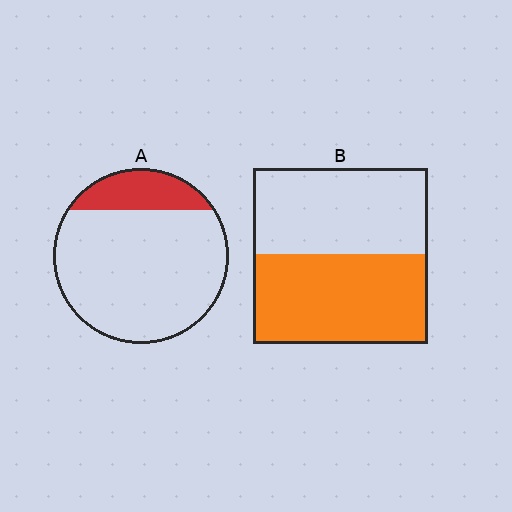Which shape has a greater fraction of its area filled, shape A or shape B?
Shape B.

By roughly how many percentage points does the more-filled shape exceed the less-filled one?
By roughly 35 percentage points (B over A).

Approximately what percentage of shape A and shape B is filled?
A is approximately 20% and B is approximately 50%.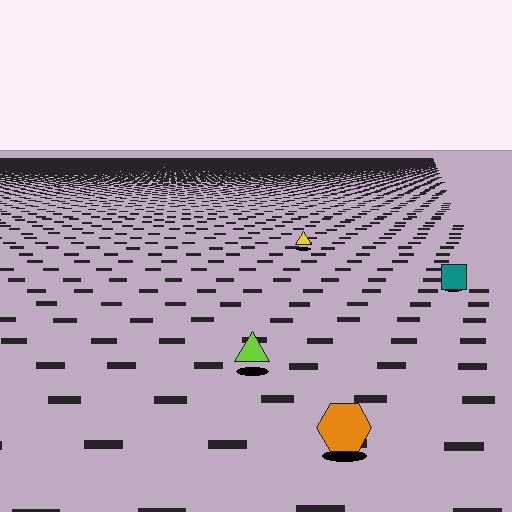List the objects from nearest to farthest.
From nearest to farthest: the orange hexagon, the lime triangle, the teal square, the yellow triangle.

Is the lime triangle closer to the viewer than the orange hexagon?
No. The orange hexagon is closer — you can tell from the texture gradient: the ground texture is coarser near it.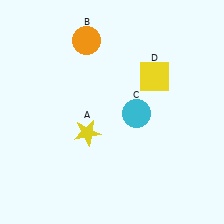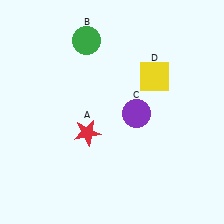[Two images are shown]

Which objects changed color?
A changed from yellow to red. B changed from orange to green. C changed from cyan to purple.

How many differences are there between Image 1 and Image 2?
There are 3 differences between the two images.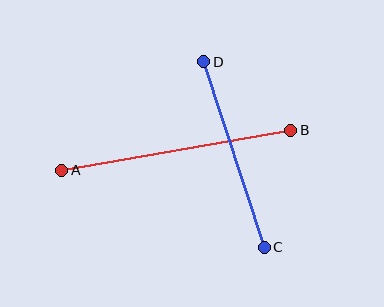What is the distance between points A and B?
The distance is approximately 233 pixels.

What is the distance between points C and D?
The distance is approximately 195 pixels.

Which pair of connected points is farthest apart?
Points A and B are farthest apart.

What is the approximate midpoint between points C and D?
The midpoint is at approximately (234, 154) pixels.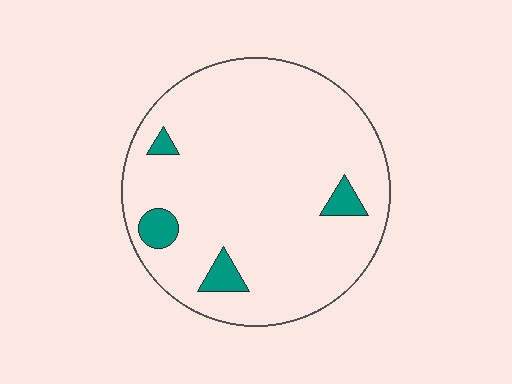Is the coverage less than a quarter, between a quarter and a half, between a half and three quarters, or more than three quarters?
Less than a quarter.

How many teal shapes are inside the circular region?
4.